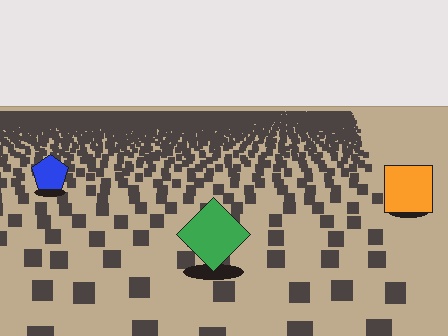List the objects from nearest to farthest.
From nearest to farthest: the green diamond, the orange square, the blue pentagon.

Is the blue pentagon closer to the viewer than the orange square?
No. The orange square is closer — you can tell from the texture gradient: the ground texture is coarser near it.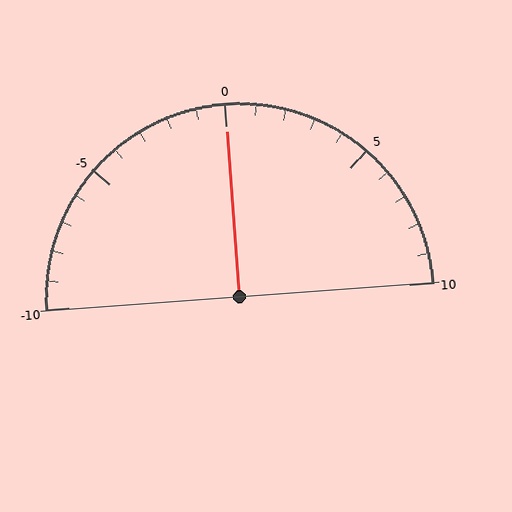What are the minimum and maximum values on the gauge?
The gauge ranges from -10 to 10.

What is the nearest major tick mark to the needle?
The nearest major tick mark is 0.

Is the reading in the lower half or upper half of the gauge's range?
The reading is in the upper half of the range (-10 to 10).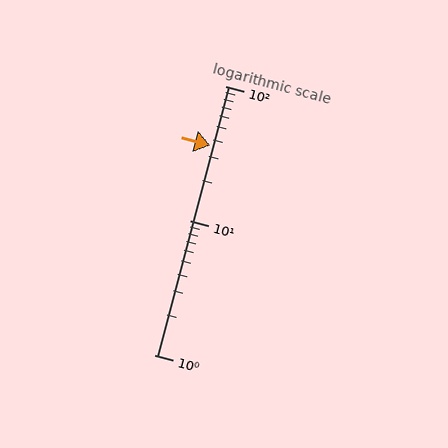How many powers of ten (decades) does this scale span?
The scale spans 2 decades, from 1 to 100.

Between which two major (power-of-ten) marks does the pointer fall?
The pointer is between 10 and 100.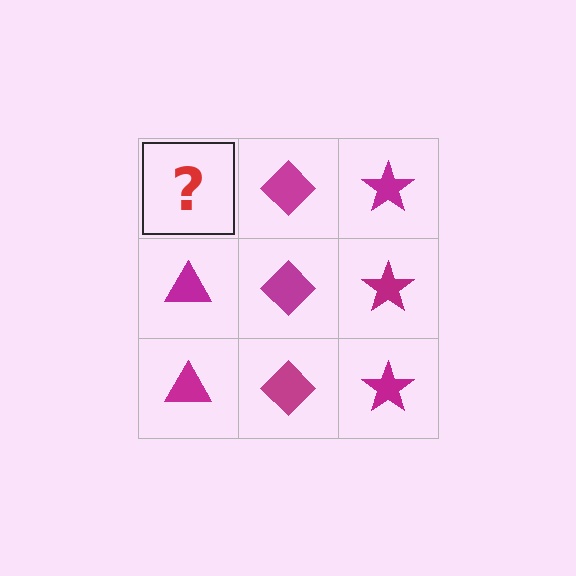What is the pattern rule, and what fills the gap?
The rule is that each column has a consistent shape. The gap should be filled with a magenta triangle.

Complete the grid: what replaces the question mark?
The question mark should be replaced with a magenta triangle.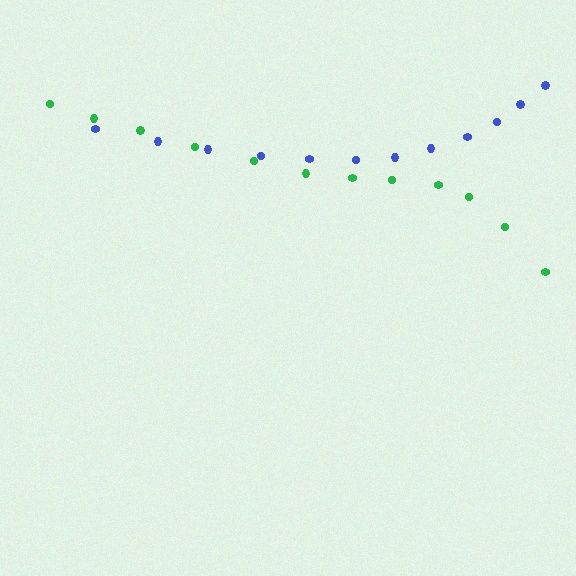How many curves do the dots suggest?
There are 2 distinct paths.